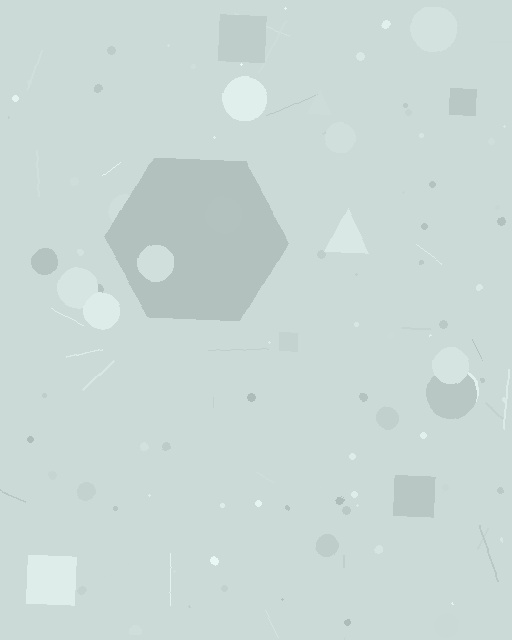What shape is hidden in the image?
A hexagon is hidden in the image.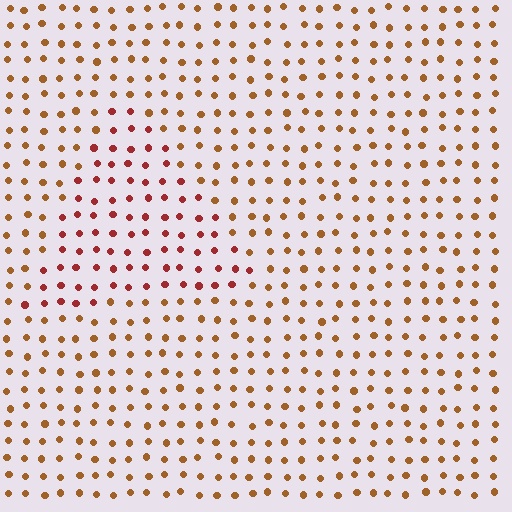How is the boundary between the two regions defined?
The boundary is defined purely by a slight shift in hue (about 32 degrees). Spacing, size, and orientation are identical on both sides.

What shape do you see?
I see a triangle.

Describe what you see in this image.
The image is filled with small brown elements in a uniform arrangement. A triangle-shaped region is visible where the elements are tinted to a slightly different hue, forming a subtle color boundary.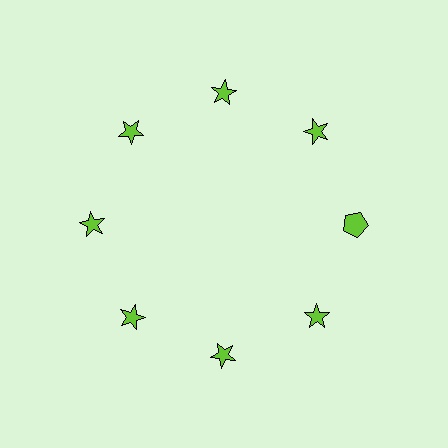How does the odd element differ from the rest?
It has a different shape: pentagon instead of star.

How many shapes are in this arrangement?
There are 8 shapes arranged in a ring pattern.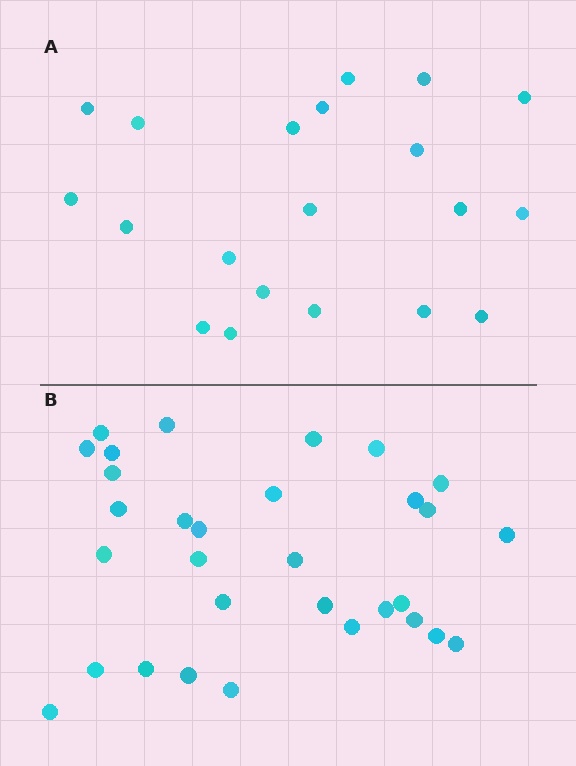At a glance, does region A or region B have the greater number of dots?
Region B (the bottom region) has more dots.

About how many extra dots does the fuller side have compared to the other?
Region B has roughly 12 or so more dots than region A.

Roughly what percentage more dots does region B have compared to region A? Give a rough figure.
About 55% more.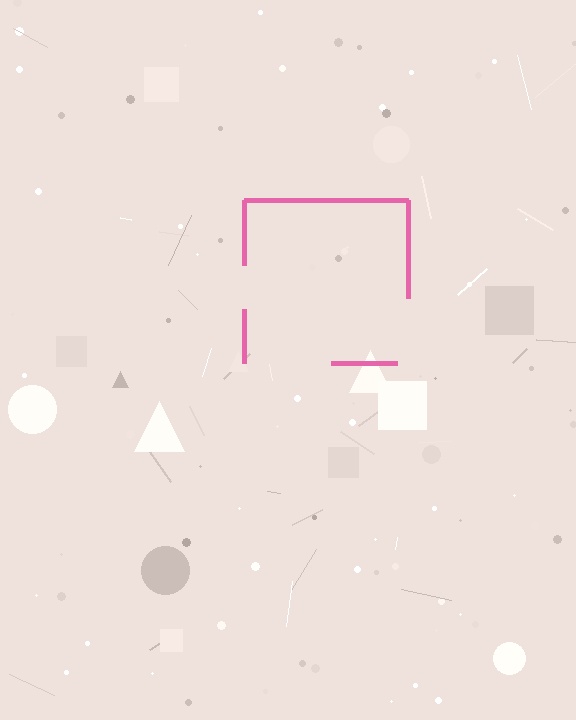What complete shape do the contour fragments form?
The contour fragments form a square.